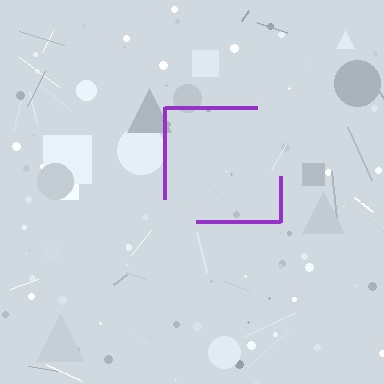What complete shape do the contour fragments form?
The contour fragments form a square.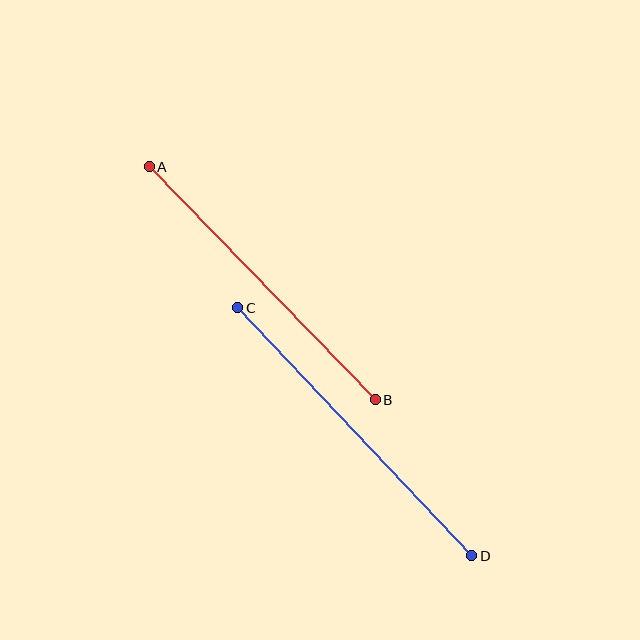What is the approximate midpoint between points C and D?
The midpoint is at approximately (355, 432) pixels.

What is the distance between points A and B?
The distance is approximately 325 pixels.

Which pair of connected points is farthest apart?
Points C and D are farthest apart.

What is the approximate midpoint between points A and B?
The midpoint is at approximately (262, 283) pixels.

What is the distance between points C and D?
The distance is approximately 341 pixels.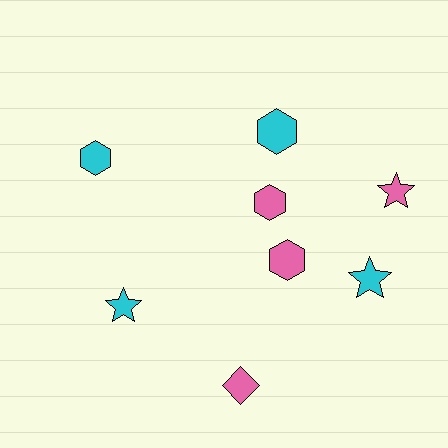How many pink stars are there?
There is 1 pink star.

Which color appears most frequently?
Pink, with 4 objects.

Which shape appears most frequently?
Hexagon, with 4 objects.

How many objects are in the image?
There are 8 objects.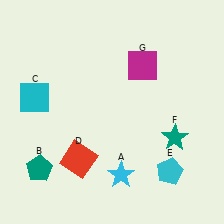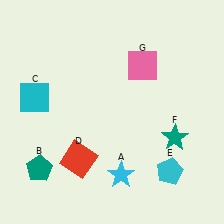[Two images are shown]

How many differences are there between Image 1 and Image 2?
There is 1 difference between the two images.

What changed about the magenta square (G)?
In Image 1, G is magenta. In Image 2, it changed to pink.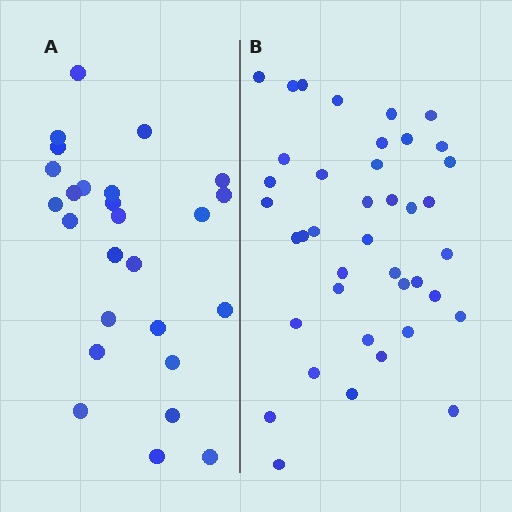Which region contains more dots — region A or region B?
Region B (the right region) has more dots.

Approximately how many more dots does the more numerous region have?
Region B has approximately 15 more dots than region A.